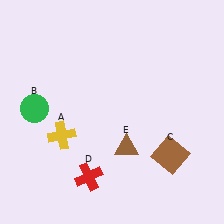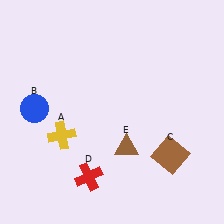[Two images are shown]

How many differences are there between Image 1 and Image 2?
There is 1 difference between the two images.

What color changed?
The circle (B) changed from green in Image 1 to blue in Image 2.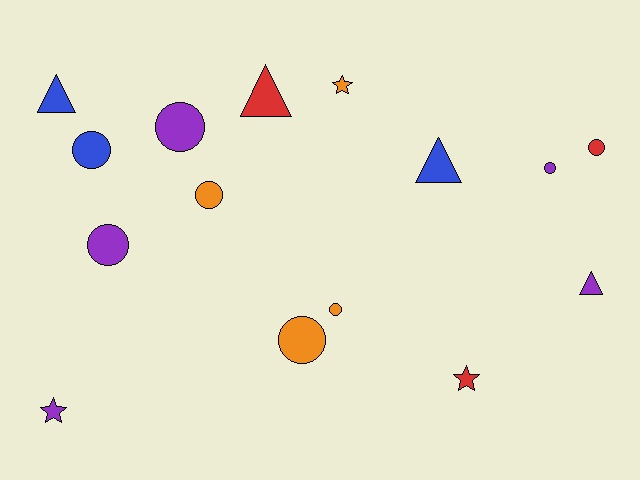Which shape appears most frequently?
Circle, with 8 objects.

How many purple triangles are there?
There is 1 purple triangle.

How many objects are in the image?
There are 15 objects.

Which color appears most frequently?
Purple, with 5 objects.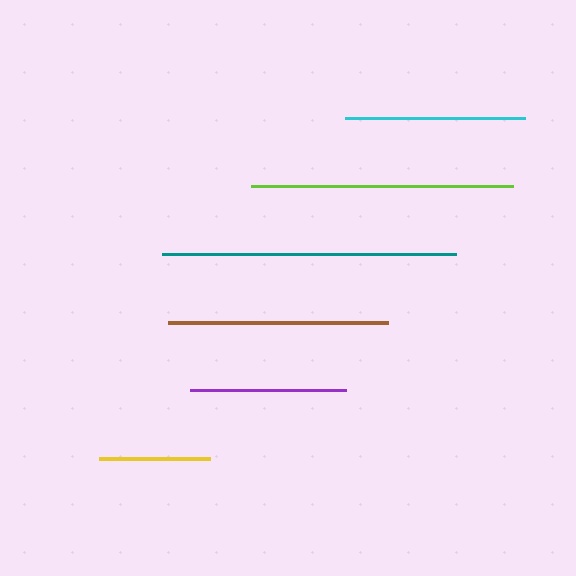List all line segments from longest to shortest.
From longest to shortest: teal, lime, brown, cyan, purple, yellow.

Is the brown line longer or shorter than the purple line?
The brown line is longer than the purple line.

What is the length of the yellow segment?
The yellow segment is approximately 110 pixels long.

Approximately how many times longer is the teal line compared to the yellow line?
The teal line is approximately 2.7 times the length of the yellow line.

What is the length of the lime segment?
The lime segment is approximately 262 pixels long.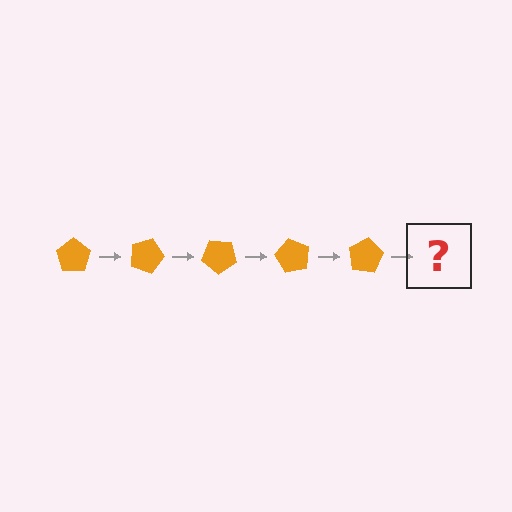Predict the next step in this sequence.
The next step is an orange pentagon rotated 100 degrees.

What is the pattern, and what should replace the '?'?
The pattern is that the pentagon rotates 20 degrees each step. The '?' should be an orange pentagon rotated 100 degrees.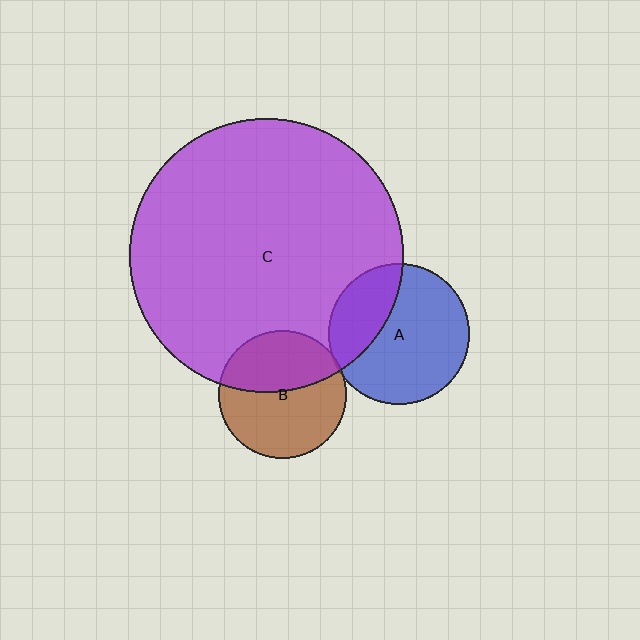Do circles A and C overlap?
Yes.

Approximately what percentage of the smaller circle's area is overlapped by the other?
Approximately 30%.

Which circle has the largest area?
Circle C (purple).